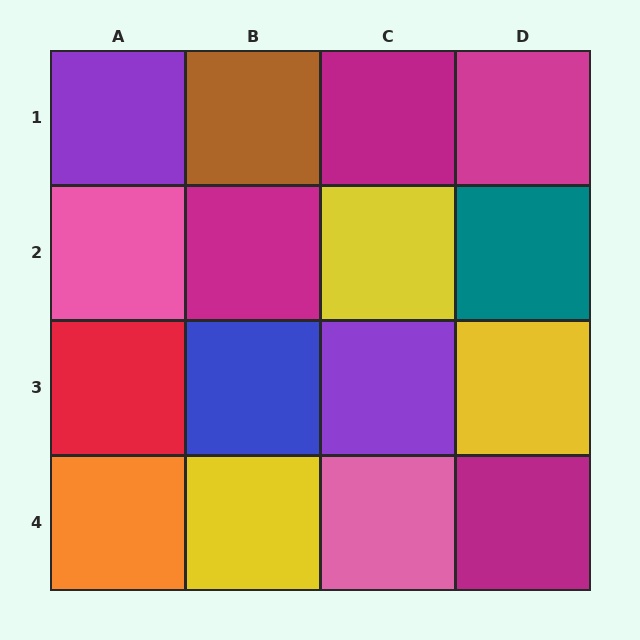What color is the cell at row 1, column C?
Magenta.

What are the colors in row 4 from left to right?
Orange, yellow, pink, magenta.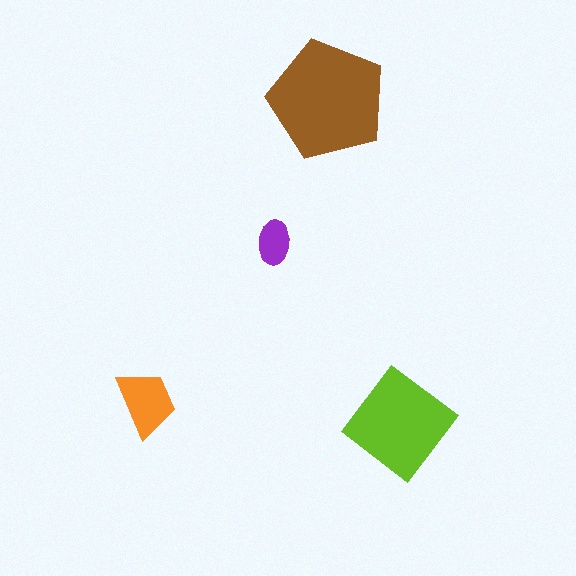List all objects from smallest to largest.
The purple ellipse, the orange trapezoid, the lime diamond, the brown pentagon.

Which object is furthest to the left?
The orange trapezoid is leftmost.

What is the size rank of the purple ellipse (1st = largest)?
4th.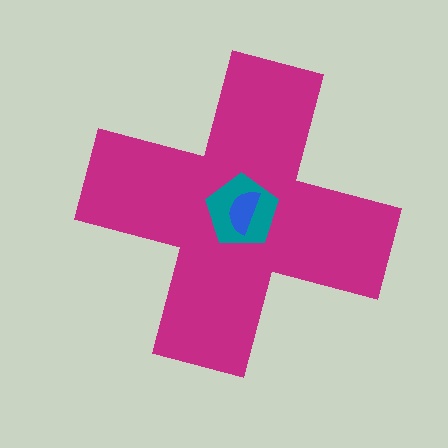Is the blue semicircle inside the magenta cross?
Yes.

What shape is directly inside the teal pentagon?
The blue semicircle.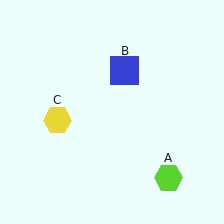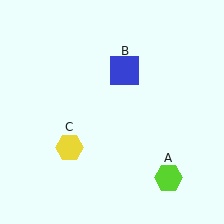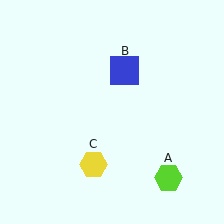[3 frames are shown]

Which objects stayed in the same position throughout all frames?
Lime hexagon (object A) and blue square (object B) remained stationary.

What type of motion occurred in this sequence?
The yellow hexagon (object C) rotated counterclockwise around the center of the scene.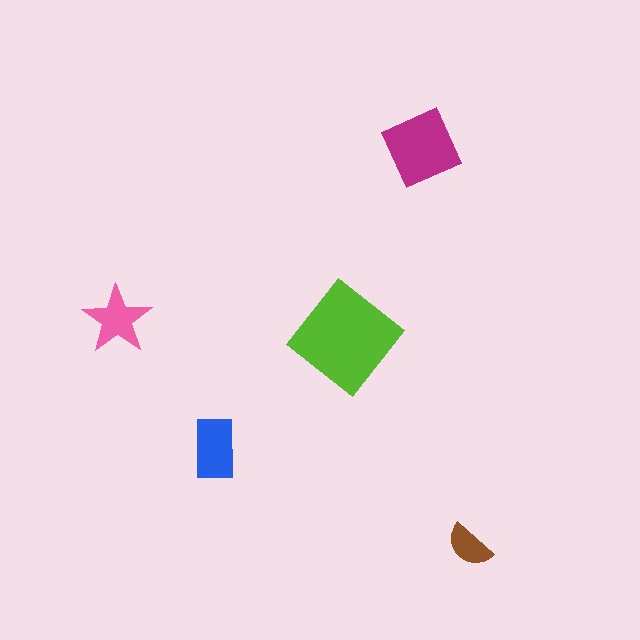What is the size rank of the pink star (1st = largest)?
4th.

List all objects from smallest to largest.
The brown semicircle, the pink star, the blue rectangle, the magenta square, the lime diamond.